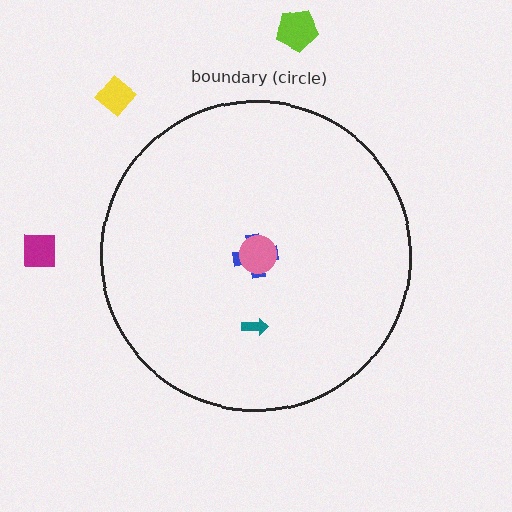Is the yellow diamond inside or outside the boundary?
Outside.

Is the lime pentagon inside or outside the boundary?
Outside.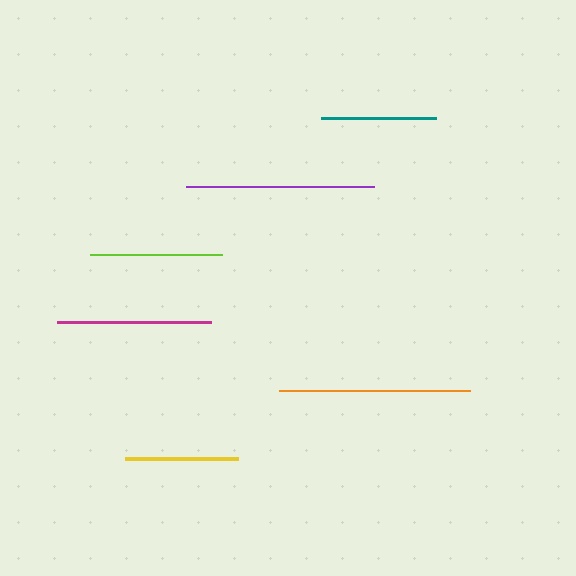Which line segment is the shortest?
The yellow line is the shortest at approximately 112 pixels.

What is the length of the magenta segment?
The magenta segment is approximately 154 pixels long.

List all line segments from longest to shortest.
From longest to shortest: orange, purple, magenta, lime, teal, yellow.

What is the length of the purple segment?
The purple segment is approximately 188 pixels long.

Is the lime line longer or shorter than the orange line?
The orange line is longer than the lime line.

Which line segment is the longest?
The orange line is the longest at approximately 191 pixels.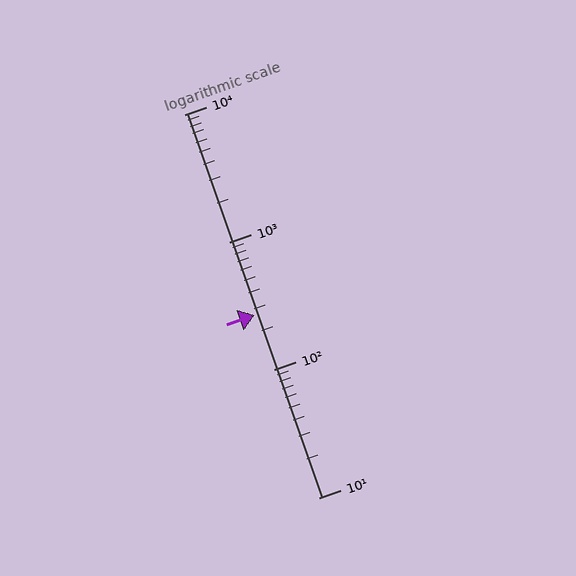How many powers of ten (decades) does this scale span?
The scale spans 3 decades, from 10 to 10000.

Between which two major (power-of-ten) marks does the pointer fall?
The pointer is between 100 and 1000.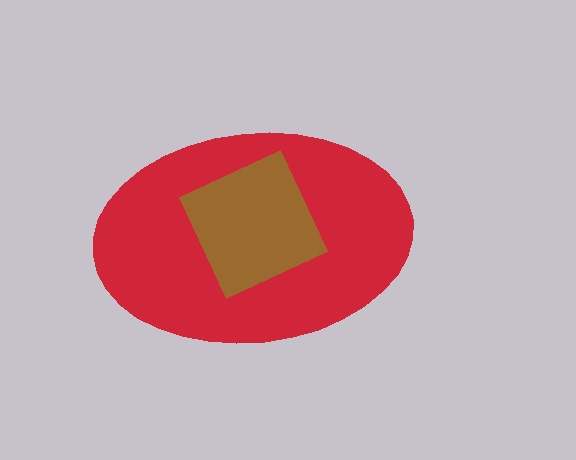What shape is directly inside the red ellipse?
The brown diamond.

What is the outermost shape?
The red ellipse.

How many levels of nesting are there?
2.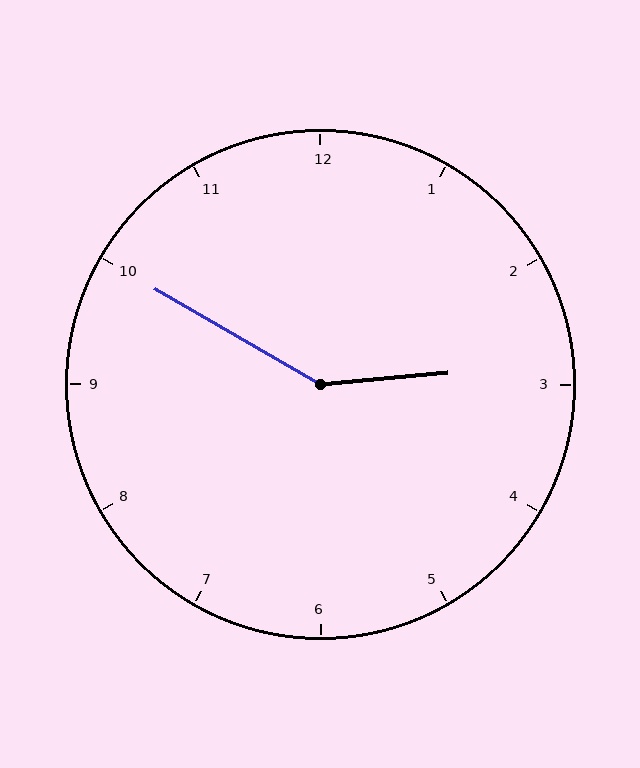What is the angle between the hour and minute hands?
Approximately 145 degrees.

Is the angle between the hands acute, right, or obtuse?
It is obtuse.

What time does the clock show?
2:50.